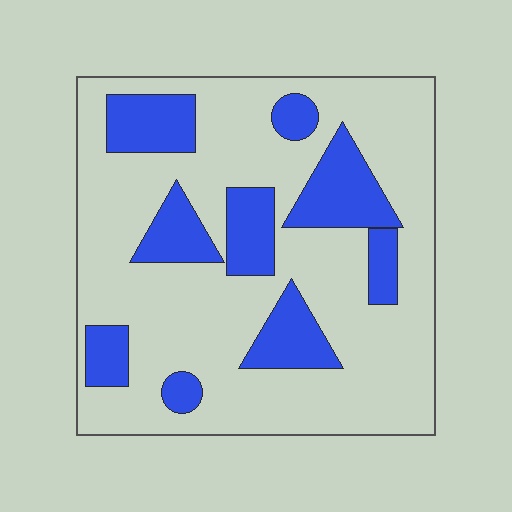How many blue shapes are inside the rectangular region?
9.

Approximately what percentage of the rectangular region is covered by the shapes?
Approximately 25%.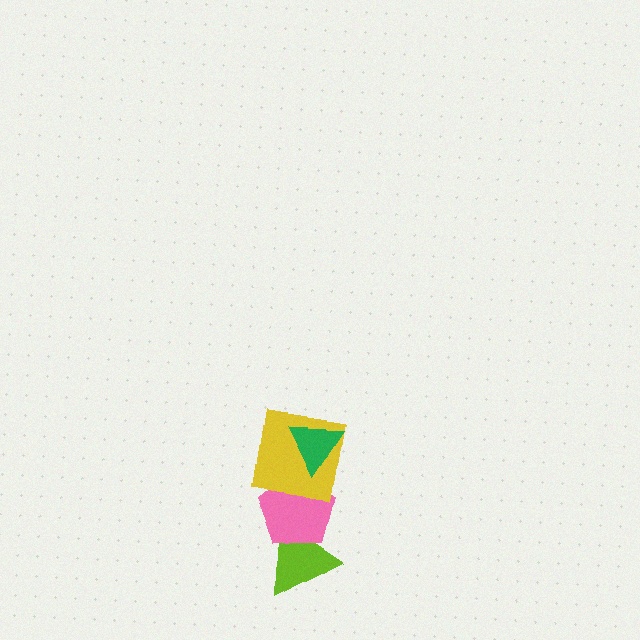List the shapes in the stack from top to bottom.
From top to bottom: the green triangle, the yellow square, the pink pentagon, the lime triangle.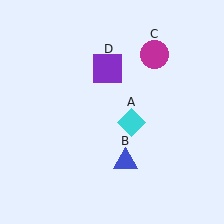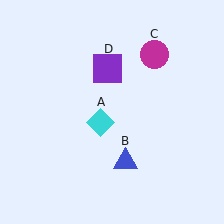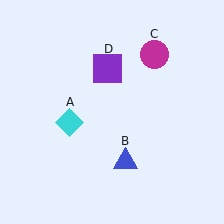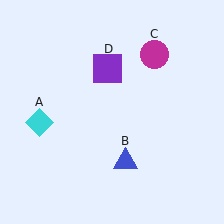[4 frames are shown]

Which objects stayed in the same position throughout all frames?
Blue triangle (object B) and magenta circle (object C) and purple square (object D) remained stationary.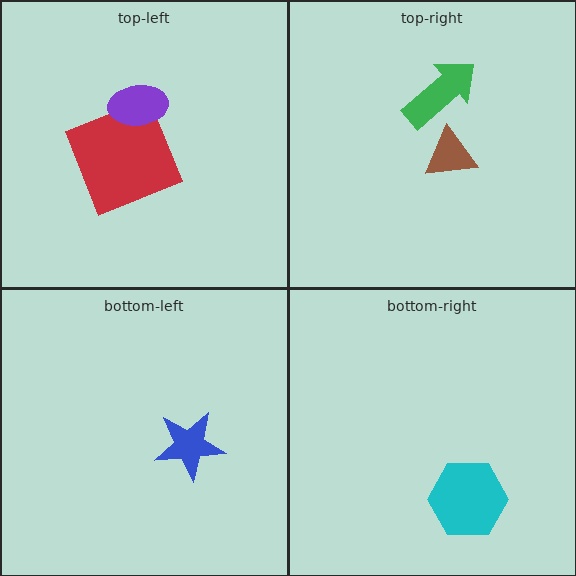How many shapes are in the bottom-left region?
1.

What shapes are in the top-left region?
The red square, the purple ellipse.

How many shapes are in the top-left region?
2.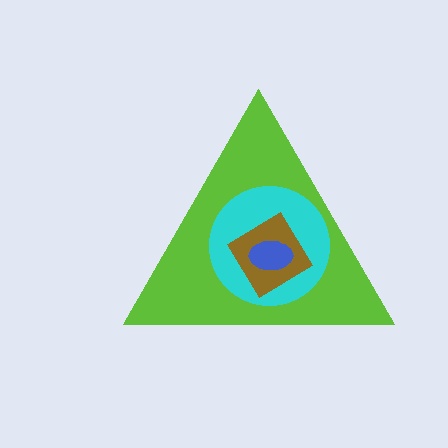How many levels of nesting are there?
4.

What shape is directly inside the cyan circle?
The brown diamond.